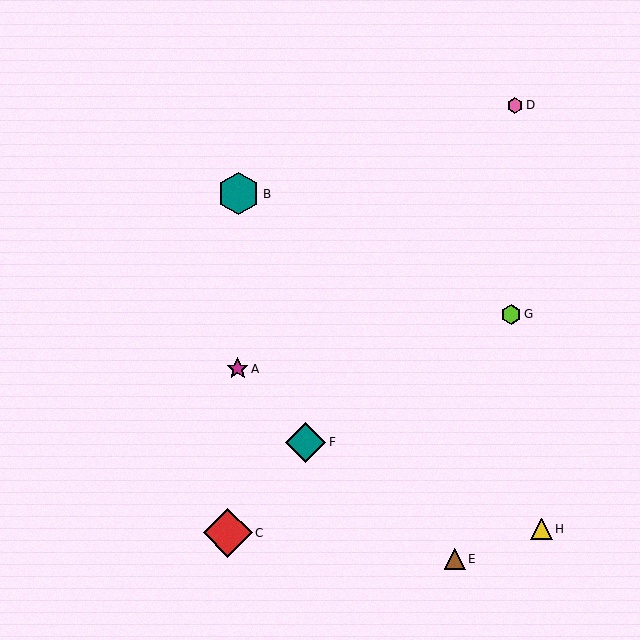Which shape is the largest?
The red diamond (labeled C) is the largest.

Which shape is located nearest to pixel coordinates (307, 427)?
The teal diamond (labeled F) at (306, 442) is nearest to that location.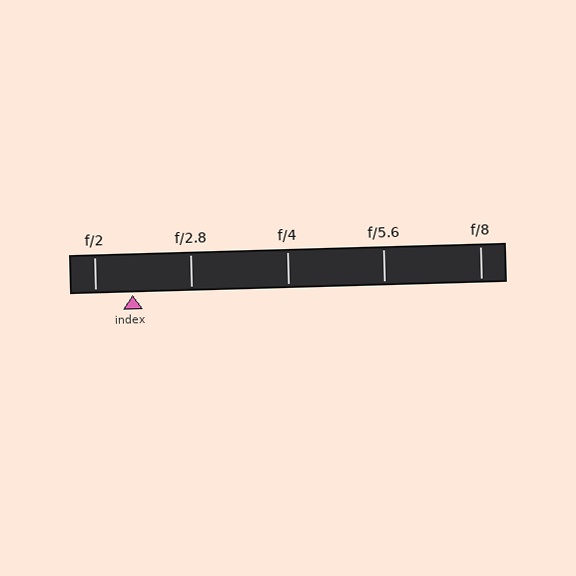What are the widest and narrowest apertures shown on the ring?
The widest aperture shown is f/2 and the narrowest is f/8.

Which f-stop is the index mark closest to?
The index mark is closest to f/2.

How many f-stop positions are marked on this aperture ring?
There are 5 f-stop positions marked.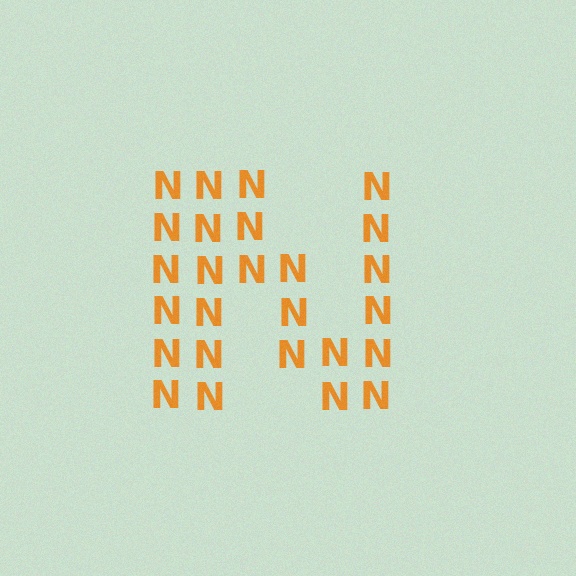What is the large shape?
The large shape is the letter N.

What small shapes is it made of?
It is made of small letter N's.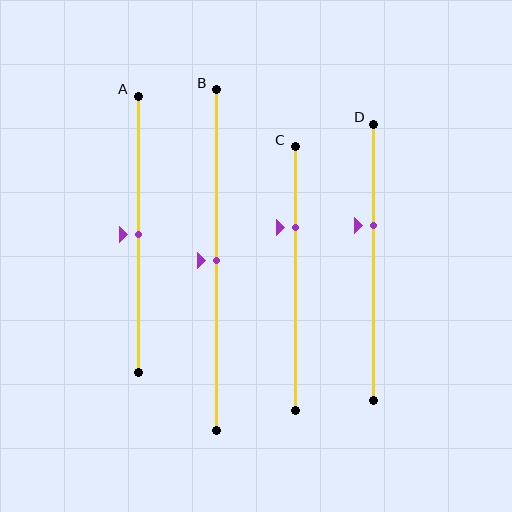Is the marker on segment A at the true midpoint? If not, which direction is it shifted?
Yes, the marker on segment A is at the true midpoint.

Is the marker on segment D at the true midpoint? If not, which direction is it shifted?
No, the marker on segment D is shifted upward by about 13% of the segment length.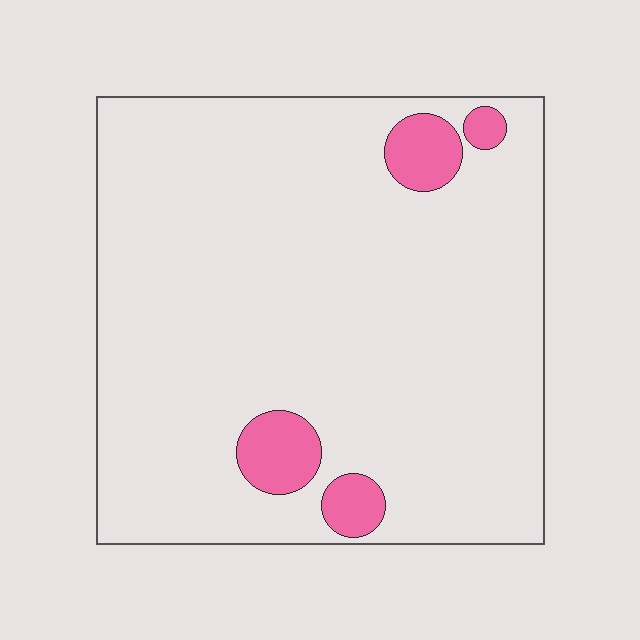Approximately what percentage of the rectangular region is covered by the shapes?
Approximately 10%.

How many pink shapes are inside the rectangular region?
4.